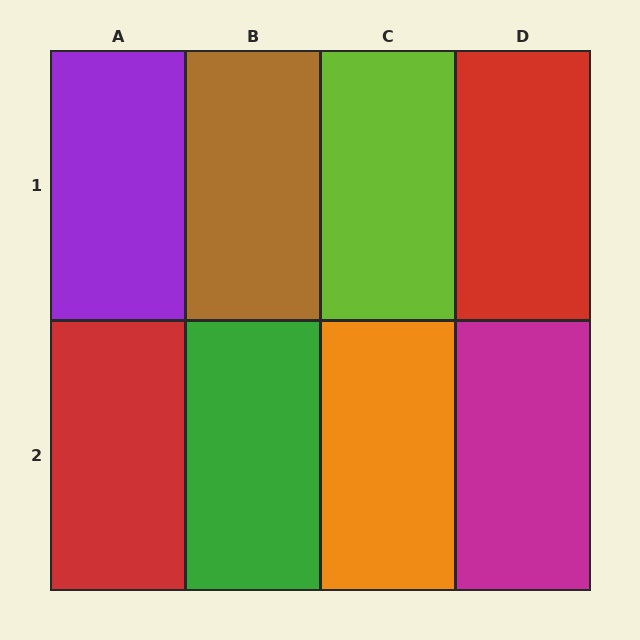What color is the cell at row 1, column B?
Brown.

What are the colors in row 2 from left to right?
Red, green, orange, magenta.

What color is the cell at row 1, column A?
Purple.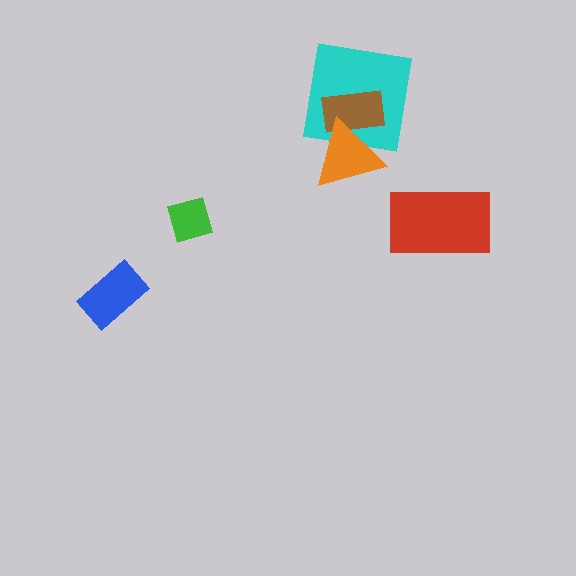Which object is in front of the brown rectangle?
The orange triangle is in front of the brown rectangle.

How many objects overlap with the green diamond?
0 objects overlap with the green diamond.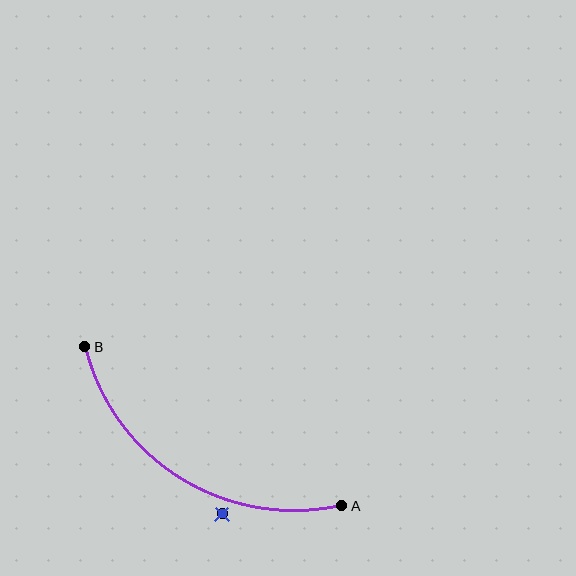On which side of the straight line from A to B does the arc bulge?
The arc bulges below the straight line connecting A and B.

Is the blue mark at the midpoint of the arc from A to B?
No — the blue mark does not lie on the arc at all. It sits slightly outside the curve.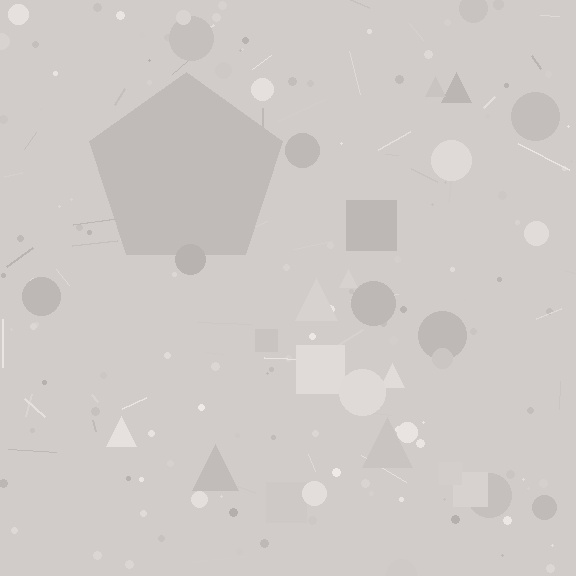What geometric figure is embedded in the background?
A pentagon is embedded in the background.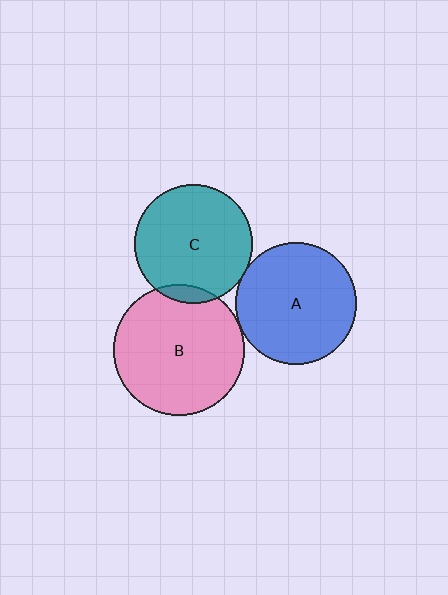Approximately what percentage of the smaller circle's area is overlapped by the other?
Approximately 5%.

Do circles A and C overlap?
Yes.